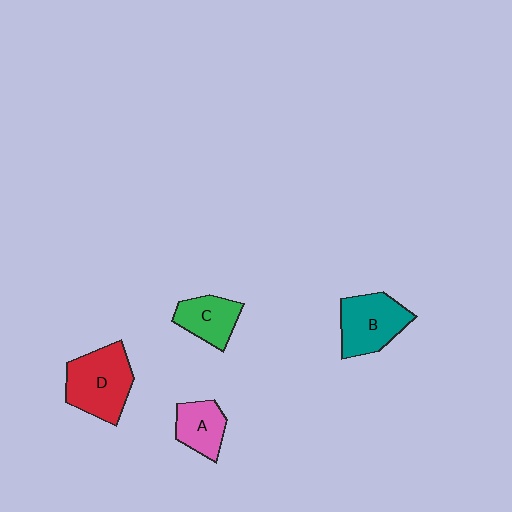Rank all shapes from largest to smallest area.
From largest to smallest: D (red), B (teal), C (green), A (pink).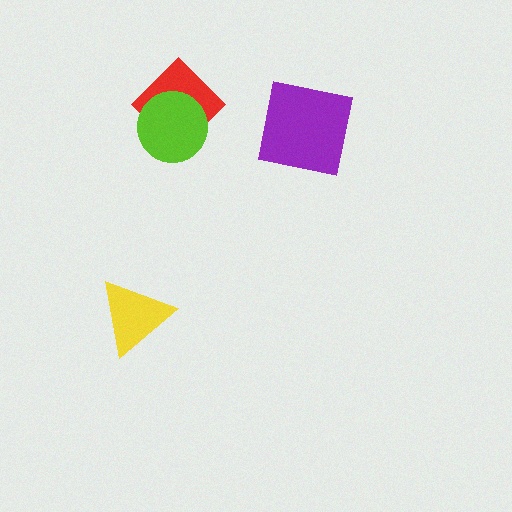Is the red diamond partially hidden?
Yes, it is partially covered by another shape.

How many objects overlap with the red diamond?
1 object overlaps with the red diamond.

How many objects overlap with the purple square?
0 objects overlap with the purple square.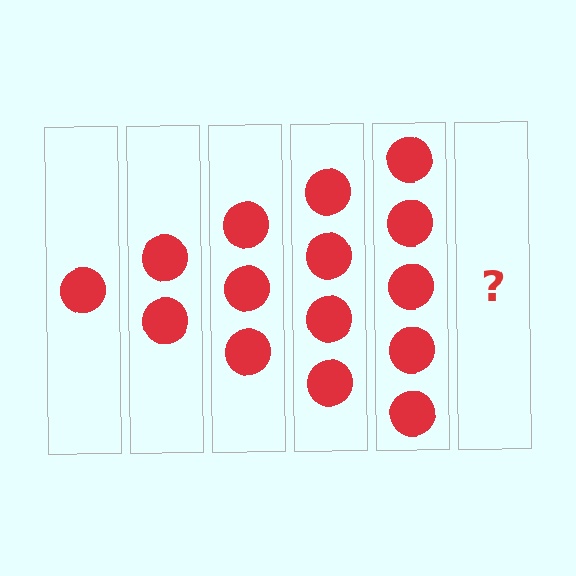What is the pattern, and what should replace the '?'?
The pattern is that each step adds one more circle. The '?' should be 6 circles.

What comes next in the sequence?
The next element should be 6 circles.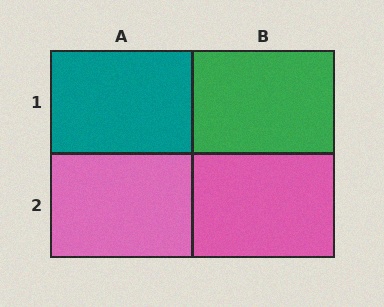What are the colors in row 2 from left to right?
Pink, pink.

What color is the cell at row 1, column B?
Green.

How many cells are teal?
1 cell is teal.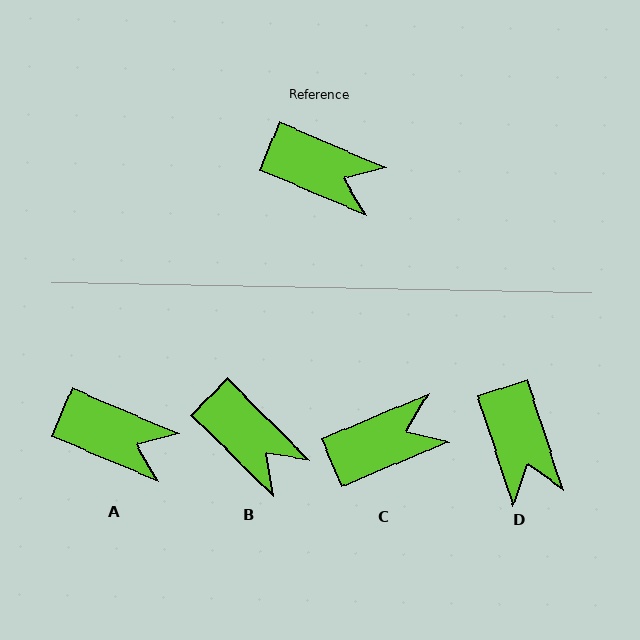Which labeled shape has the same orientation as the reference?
A.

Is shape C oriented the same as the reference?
No, it is off by about 45 degrees.